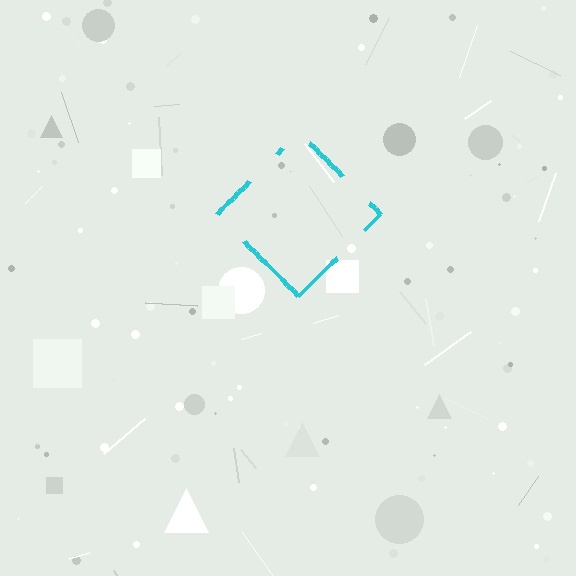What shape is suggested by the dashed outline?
The dashed outline suggests a diamond.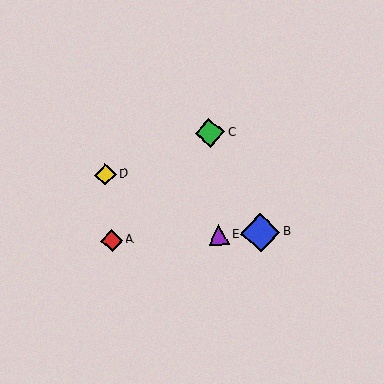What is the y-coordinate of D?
Object D is at y≈175.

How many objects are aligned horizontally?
3 objects (A, B, E) are aligned horizontally.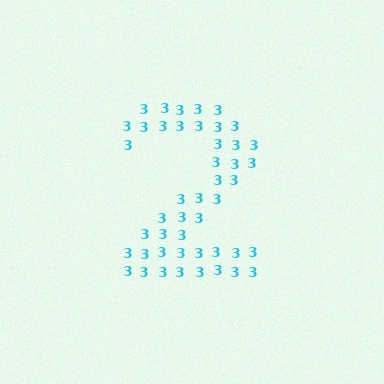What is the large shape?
The large shape is the digit 2.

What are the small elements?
The small elements are digit 3's.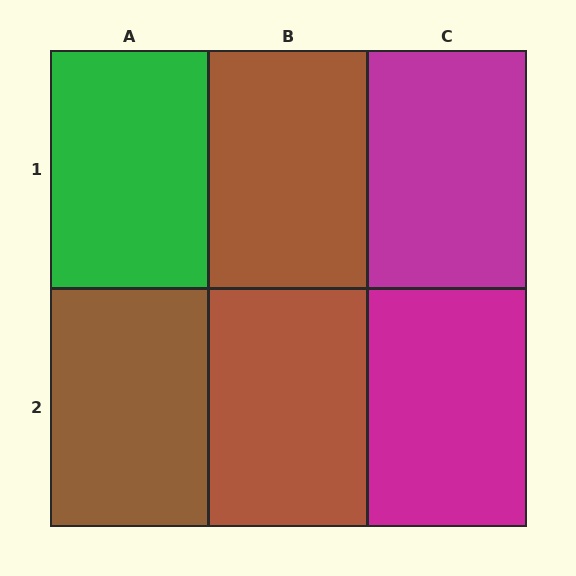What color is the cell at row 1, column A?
Green.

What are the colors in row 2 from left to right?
Brown, brown, magenta.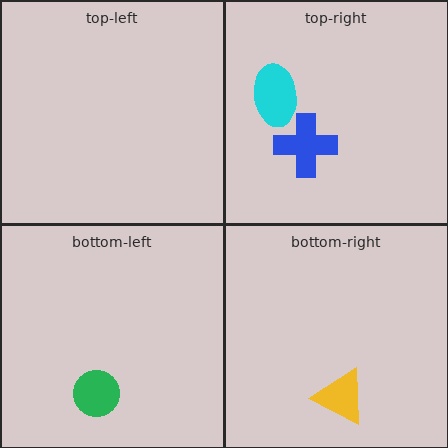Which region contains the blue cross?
The top-right region.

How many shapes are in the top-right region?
2.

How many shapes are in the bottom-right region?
1.